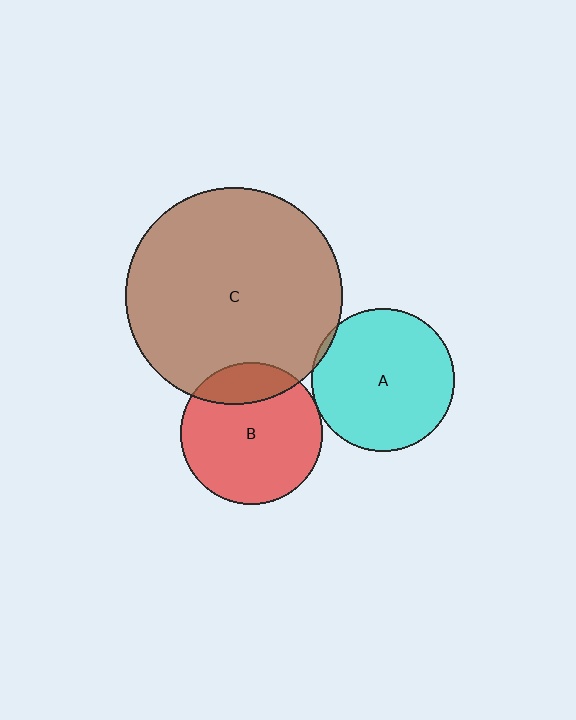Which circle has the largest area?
Circle C (brown).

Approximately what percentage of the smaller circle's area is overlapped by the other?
Approximately 5%.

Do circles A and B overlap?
Yes.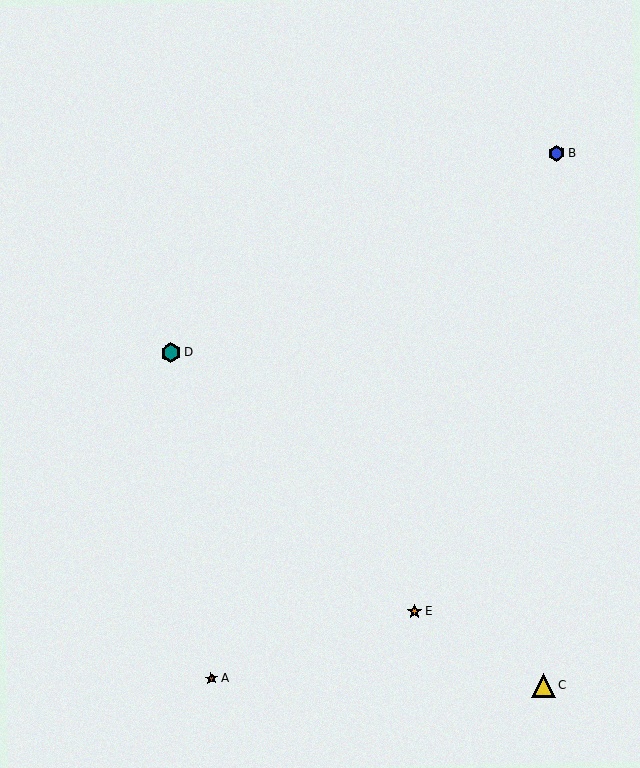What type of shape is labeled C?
Shape C is a yellow triangle.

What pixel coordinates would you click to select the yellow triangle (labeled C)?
Click at (543, 685) to select the yellow triangle C.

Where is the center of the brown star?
The center of the brown star is at (211, 678).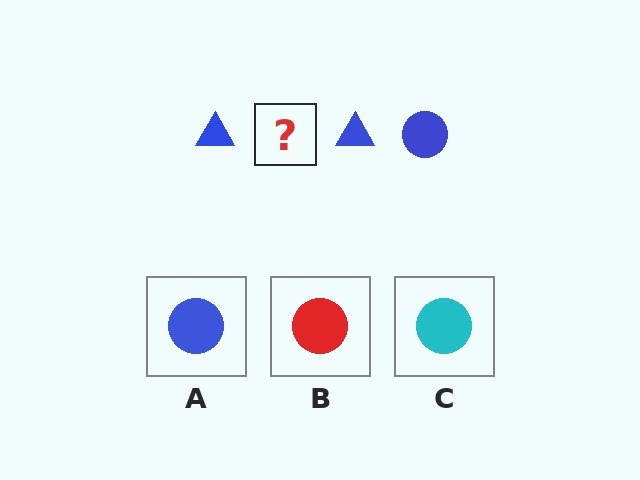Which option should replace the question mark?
Option A.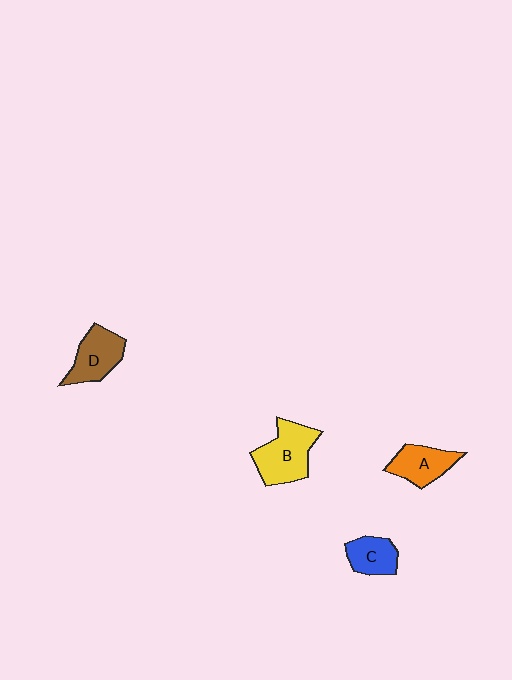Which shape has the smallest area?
Shape C (blue).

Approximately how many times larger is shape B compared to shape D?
Approximately 1.2 times.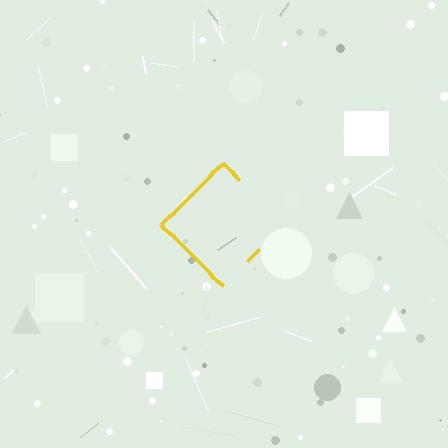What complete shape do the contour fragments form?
The contour fragments form a diamond.